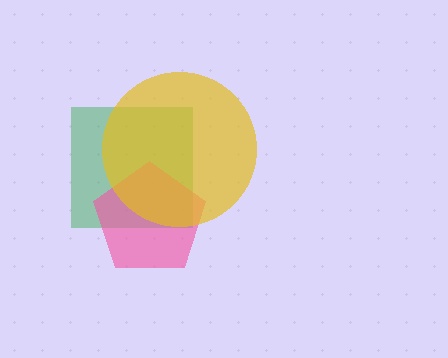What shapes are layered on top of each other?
The layered shapes are: a green square, a pink pentagon, a yellow circle.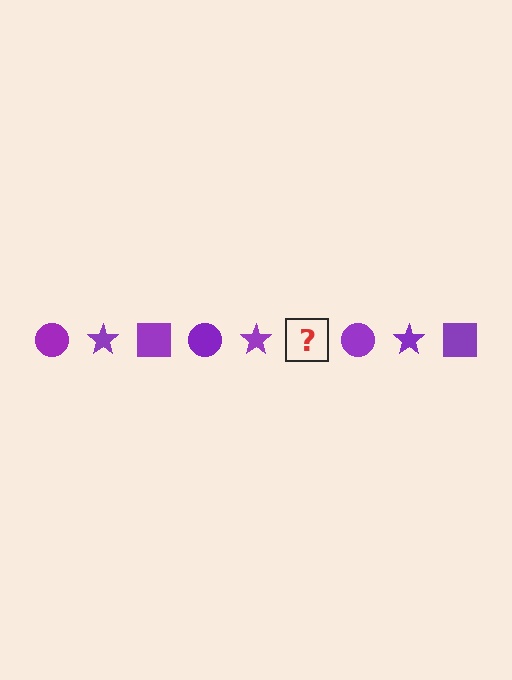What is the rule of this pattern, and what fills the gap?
The rule is that the pattern cycles through circle, star, square shapes in purple. The gap should be filled with a purple square.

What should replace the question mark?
The question mark should be replaced with a purple square.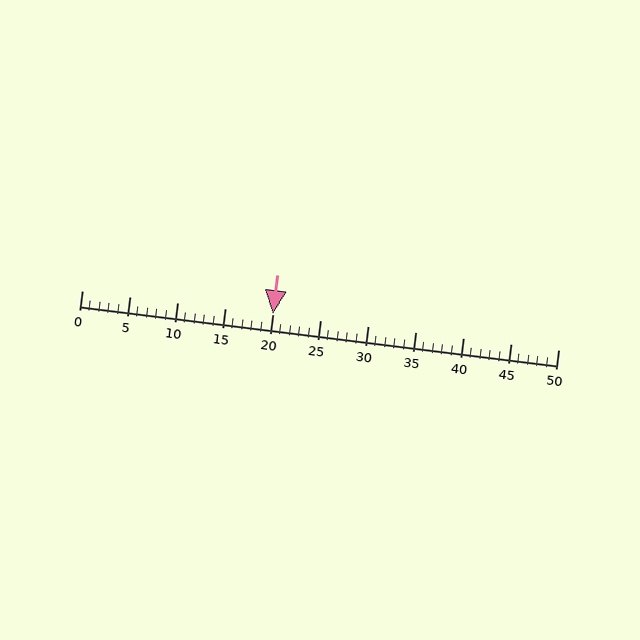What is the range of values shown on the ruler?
The ruler shows values from 0 to 50.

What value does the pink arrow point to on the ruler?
The pink arrow points to approximately 20.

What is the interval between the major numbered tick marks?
The major tick marks are spaced 5 units apart.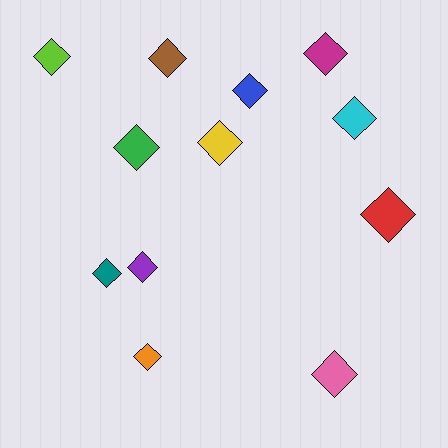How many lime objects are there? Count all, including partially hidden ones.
There is 1 lime object.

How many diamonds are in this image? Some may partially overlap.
There are 12 diamonds.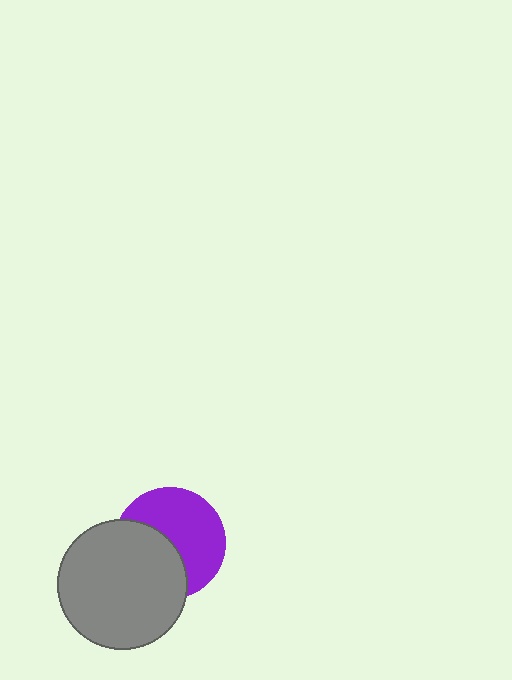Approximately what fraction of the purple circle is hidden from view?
Roughly 43% of the purple circle is hidden behind the gray circle.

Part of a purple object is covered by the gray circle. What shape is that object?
It is a circle.